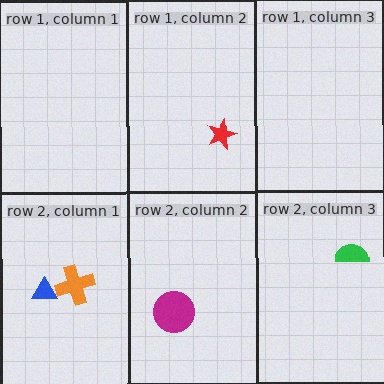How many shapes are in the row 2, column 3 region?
1.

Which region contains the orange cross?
The row 2, column 1 region.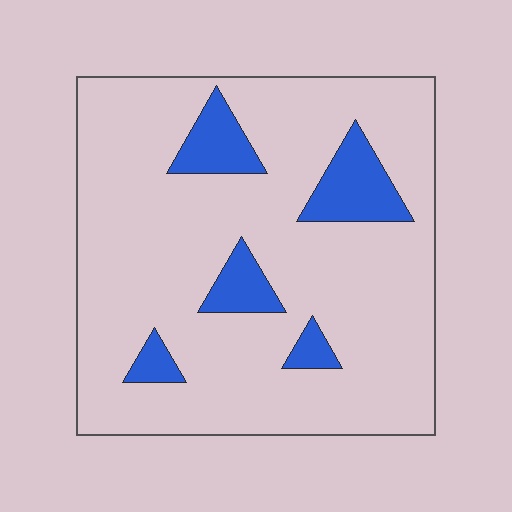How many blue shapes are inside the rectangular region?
5.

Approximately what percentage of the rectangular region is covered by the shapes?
Approximately 15%.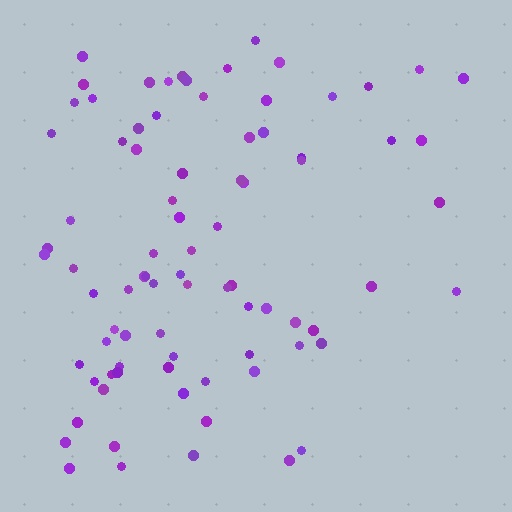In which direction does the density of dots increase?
From right to left, with the left side densest.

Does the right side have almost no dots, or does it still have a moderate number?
Still a moderate number, just noticeably fewer than the left.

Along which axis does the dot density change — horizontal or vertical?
Horizontal.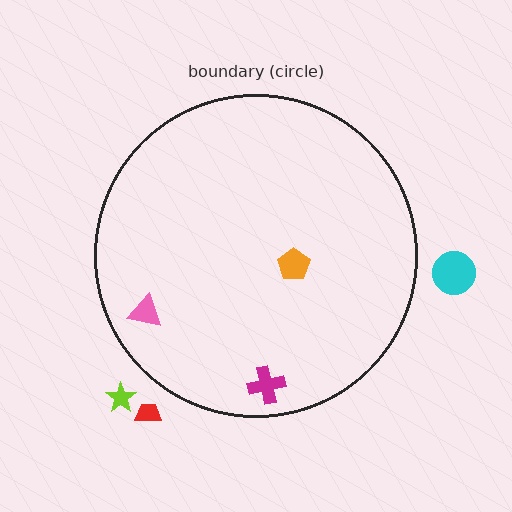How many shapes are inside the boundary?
3 inside, 3 outside.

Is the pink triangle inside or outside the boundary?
Inside.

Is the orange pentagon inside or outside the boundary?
Inside.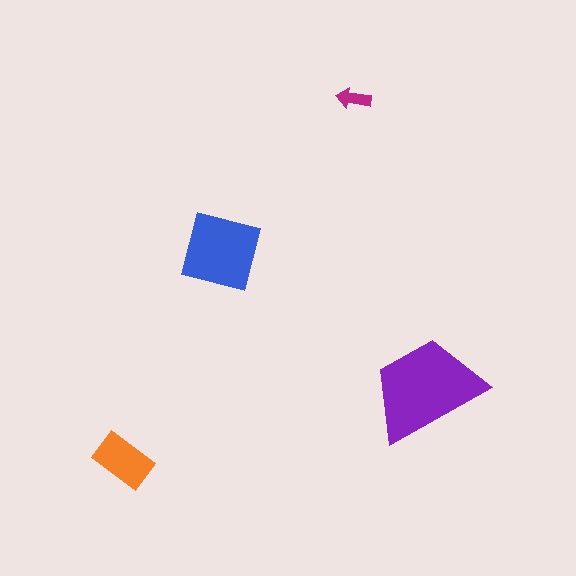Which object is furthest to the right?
The purple trapezoid is rightmost.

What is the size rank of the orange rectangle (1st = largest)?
3rd.